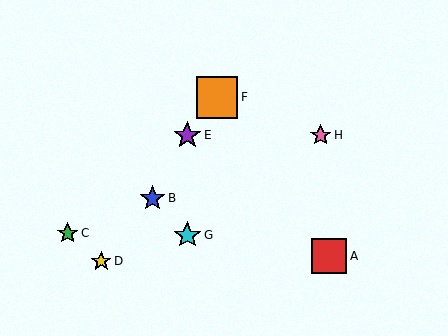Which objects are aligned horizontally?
Objects E, H are aligned horizontally.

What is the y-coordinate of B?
Object B is at y≈198.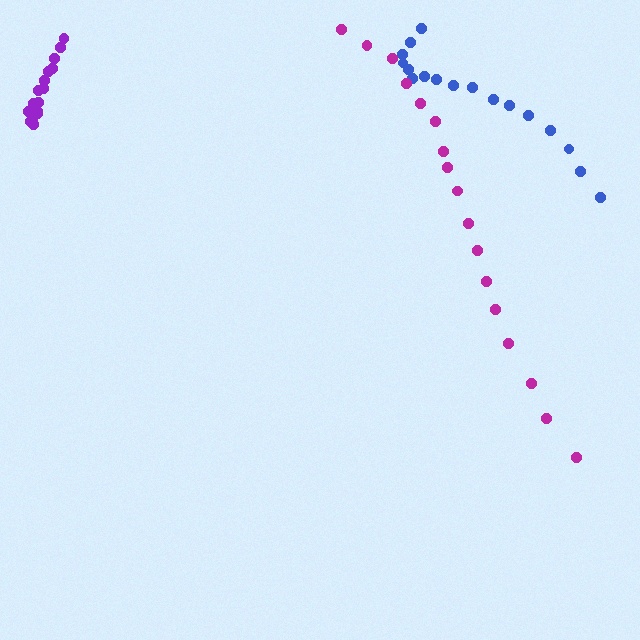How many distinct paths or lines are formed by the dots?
There are 3 distinct paths.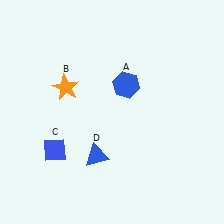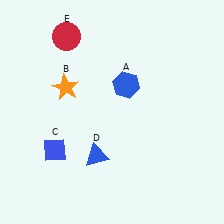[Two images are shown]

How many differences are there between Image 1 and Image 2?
There is 1 difference between the two images.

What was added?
A red circle (E) was added in Image 2.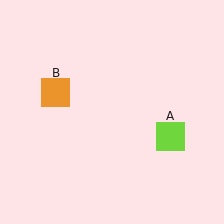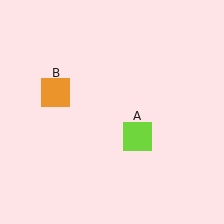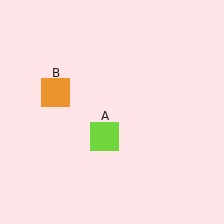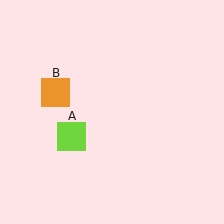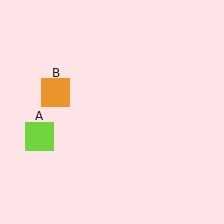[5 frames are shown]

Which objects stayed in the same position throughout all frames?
Orange square (object B) remained stationary.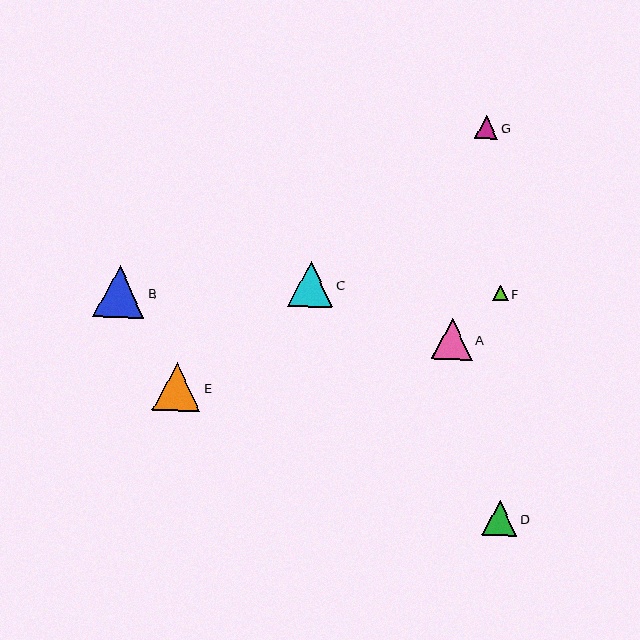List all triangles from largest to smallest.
From largest to smallest: B, E, C, A, D, G, F.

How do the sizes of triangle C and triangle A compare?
Triangle C and triangle A are approximately the same size.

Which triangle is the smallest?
Triangle F is the smallest with a size of approximately 16 pixels.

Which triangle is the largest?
Triangle B is the largest with a size of approximately 52 pixels.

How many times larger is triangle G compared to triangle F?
Triangle G is approximately 1.5 times the size of triangle F.